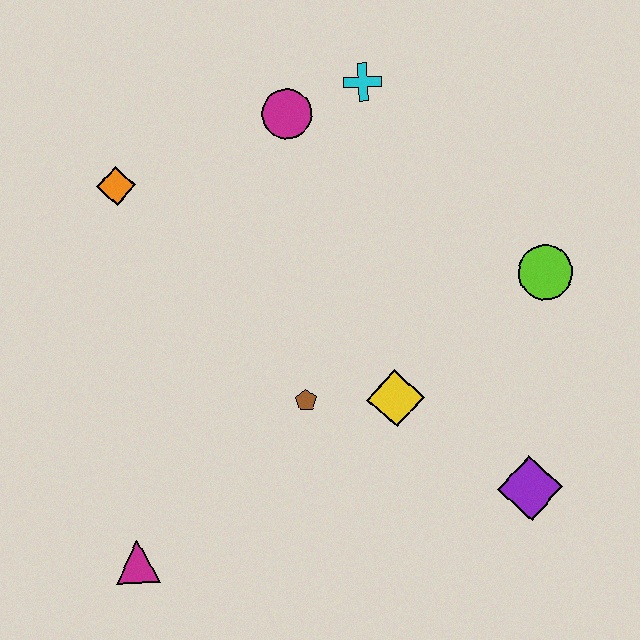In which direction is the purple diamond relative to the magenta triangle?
The purple diamond is to the right of the magenta triangle.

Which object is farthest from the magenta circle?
The magenta triangle is farthest from the magenta circle.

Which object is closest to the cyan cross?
The magenta circle is closest to the cyan cross.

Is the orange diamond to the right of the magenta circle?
No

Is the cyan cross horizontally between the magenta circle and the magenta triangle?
No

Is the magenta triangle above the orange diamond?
No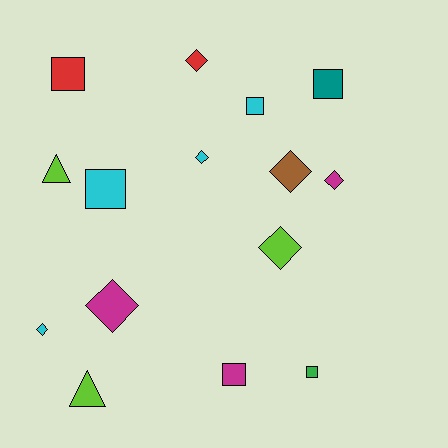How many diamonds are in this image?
There are 7 diamonds.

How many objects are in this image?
There are 15 objects.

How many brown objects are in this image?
There is 1 brown object.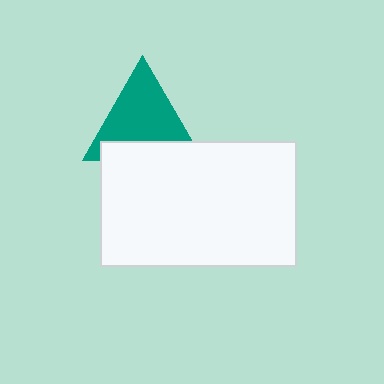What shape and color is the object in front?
The object in front is a white rectangle.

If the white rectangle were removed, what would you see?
You would see the complete teal triangle.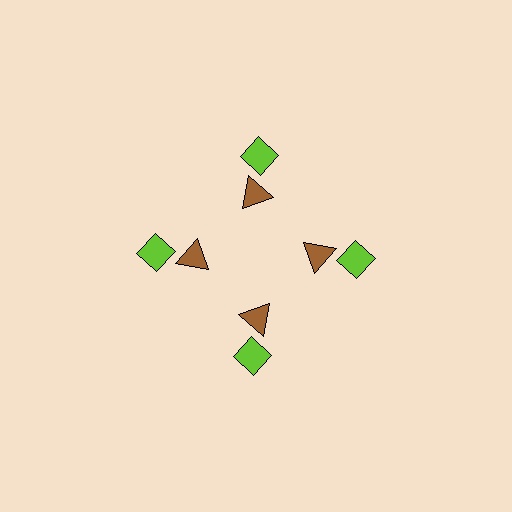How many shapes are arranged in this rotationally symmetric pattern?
There are 8 shapes, arranged in 4 groups of 2.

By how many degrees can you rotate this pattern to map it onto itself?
The pattern maps onto itself every 90 degrees of rotation.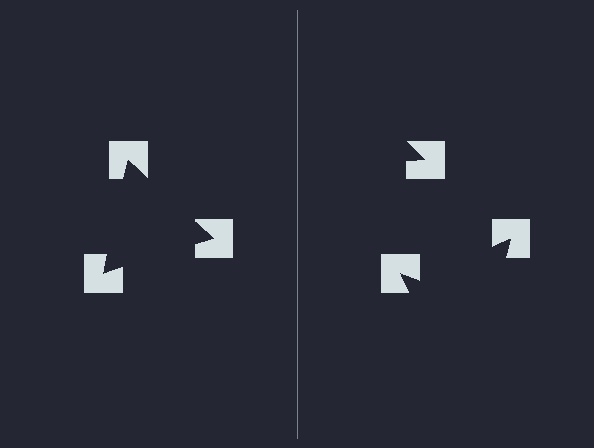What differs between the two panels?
The notched squares are positioned identically on both sides; only the wedge orientations differ. On the left they align to a triangle; on the right they are misaligned.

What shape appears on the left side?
An illusory triangle.